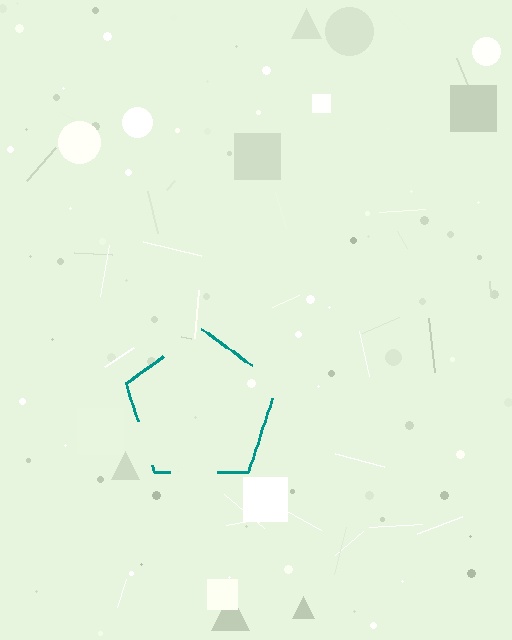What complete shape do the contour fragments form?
The contour fragments form a pentagon.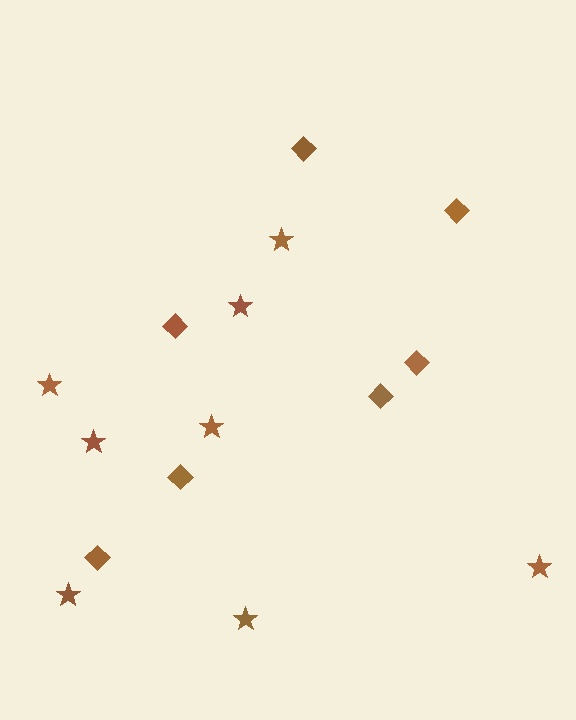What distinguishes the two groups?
There are 2 groups: one group of diamonds (7) and one group of stars (8).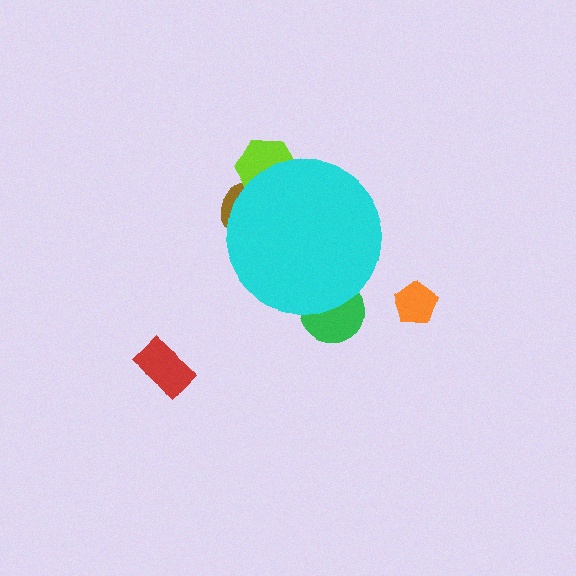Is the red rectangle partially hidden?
No, the red rectangle is fully visible.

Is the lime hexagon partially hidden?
Yes, the lime hexagon is partially hidden behind the cyan circle.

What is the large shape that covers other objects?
A cyan circle.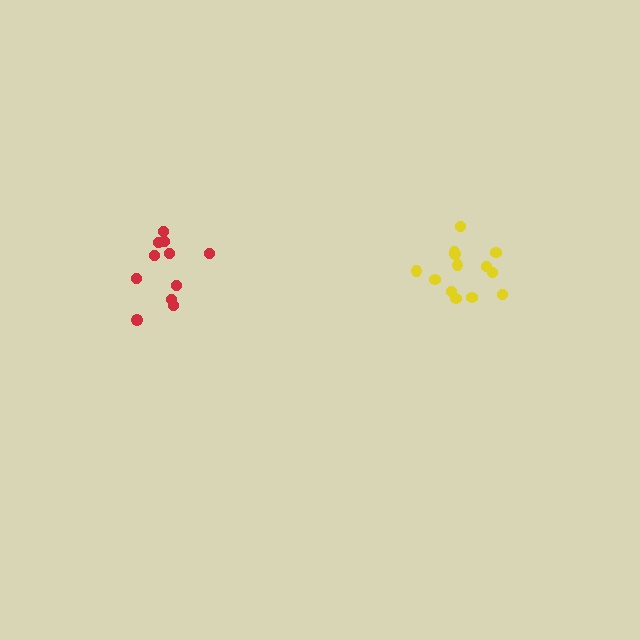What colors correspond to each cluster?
The clusters are colored: red, yellow.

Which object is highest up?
The red cluster is topmost.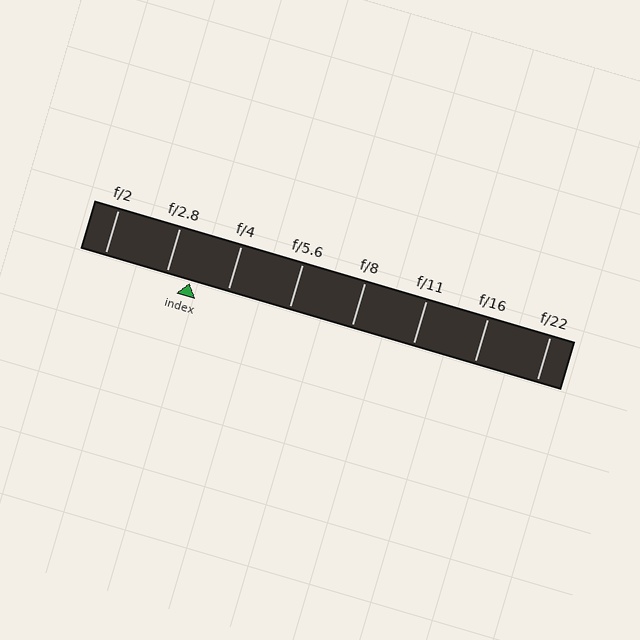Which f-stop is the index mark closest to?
The index mark is closest to f/2.8.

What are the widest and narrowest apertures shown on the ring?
The widest aperture shown is f/2 and the narrowest is f/22.